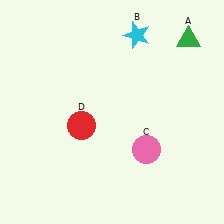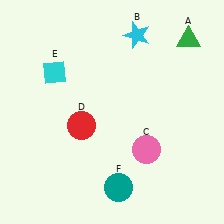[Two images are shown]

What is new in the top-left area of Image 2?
A cyan diamond (E) was added in the top-left area of Image 2.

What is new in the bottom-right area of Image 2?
A teal circle (F) was added in the bottom-right area of Image 2.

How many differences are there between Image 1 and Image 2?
There are 2 differences between the two images.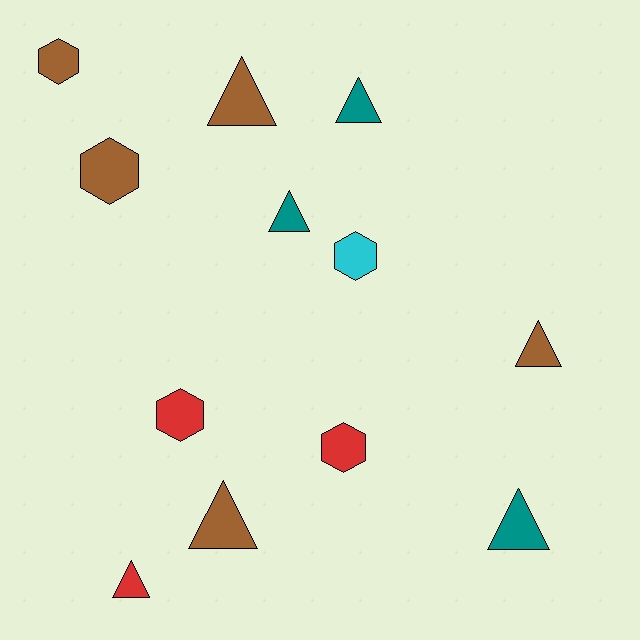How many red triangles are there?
There is 1 red triangle.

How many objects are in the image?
There are 12 objects.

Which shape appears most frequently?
Triangle, with 7 objects.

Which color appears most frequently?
Brown, with 5 objects.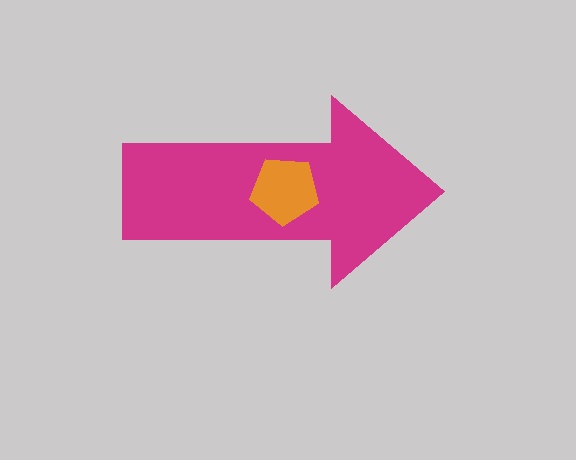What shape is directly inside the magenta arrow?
The orange pentagon.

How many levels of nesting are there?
2.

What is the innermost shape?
The orange pentagon.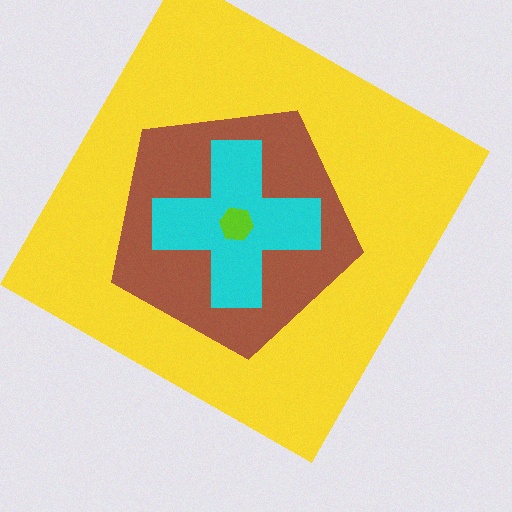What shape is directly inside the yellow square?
The brown pentagon.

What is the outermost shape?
The yellow square.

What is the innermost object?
The lime hexagon.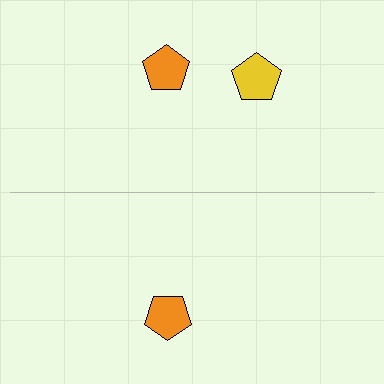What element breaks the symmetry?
A yellow pentagon is missing from the bottom side.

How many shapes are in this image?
There are 3 shapes in this image.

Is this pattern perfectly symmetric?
No, the pattern is not perfectly symmetric. A yellow pentagon is missing from the bottom side.